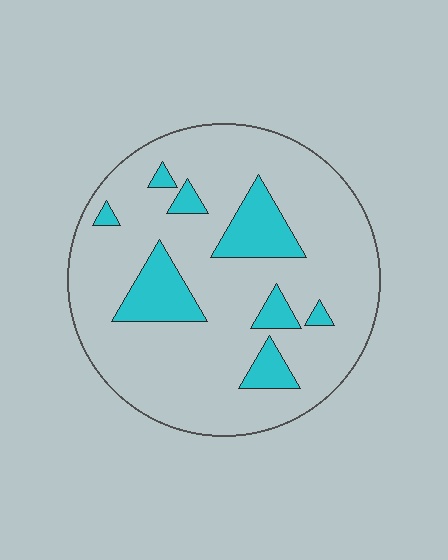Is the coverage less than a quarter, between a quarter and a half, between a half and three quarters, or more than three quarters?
Less than a quarter.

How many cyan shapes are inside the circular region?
8.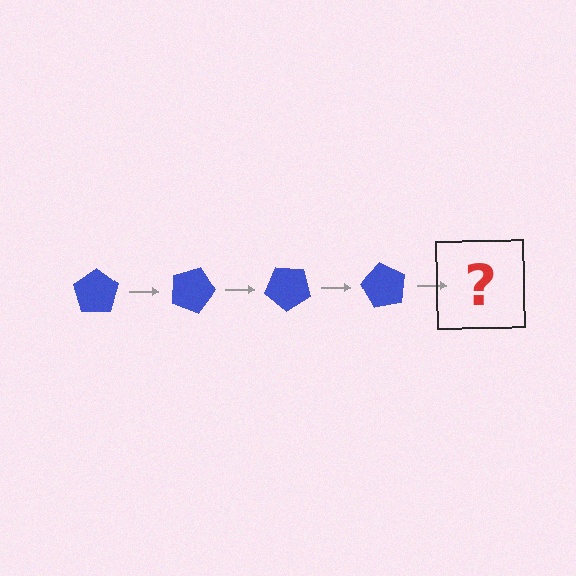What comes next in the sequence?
The next element should be a blue pentagon rotated 80 degrees.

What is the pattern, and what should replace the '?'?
The pattern is that the pentagon rotates 20 degrees each step. The '?' should be a blue pentagon rotated 80 degrees.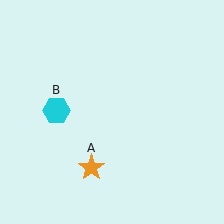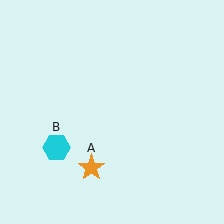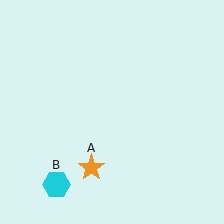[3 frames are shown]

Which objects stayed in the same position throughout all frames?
Orange star (object A) remained stationary.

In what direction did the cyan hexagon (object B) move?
The cyan hexagon (object B) moved down.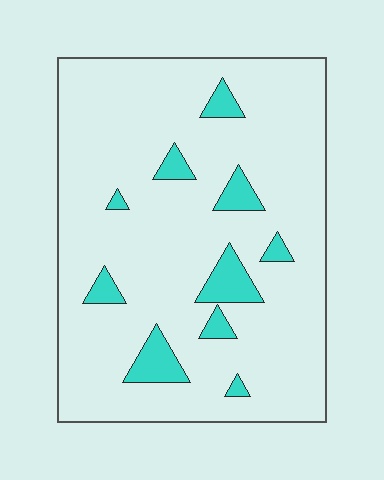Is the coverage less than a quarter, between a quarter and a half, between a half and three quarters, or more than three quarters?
Less than a quarter.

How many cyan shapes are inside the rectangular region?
10.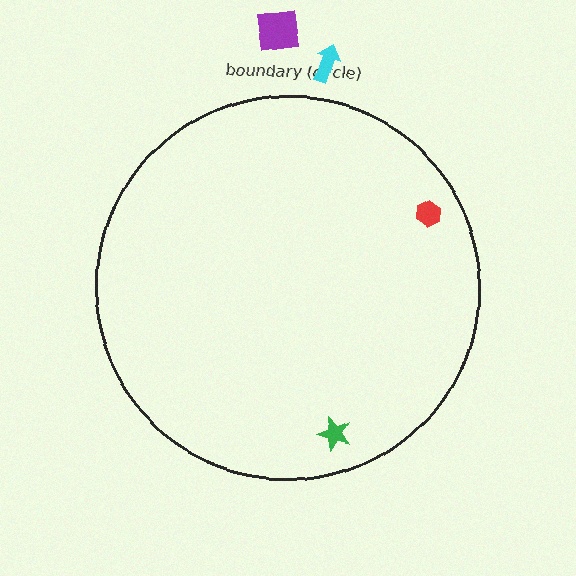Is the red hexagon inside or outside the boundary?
Inside.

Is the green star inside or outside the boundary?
Inside.